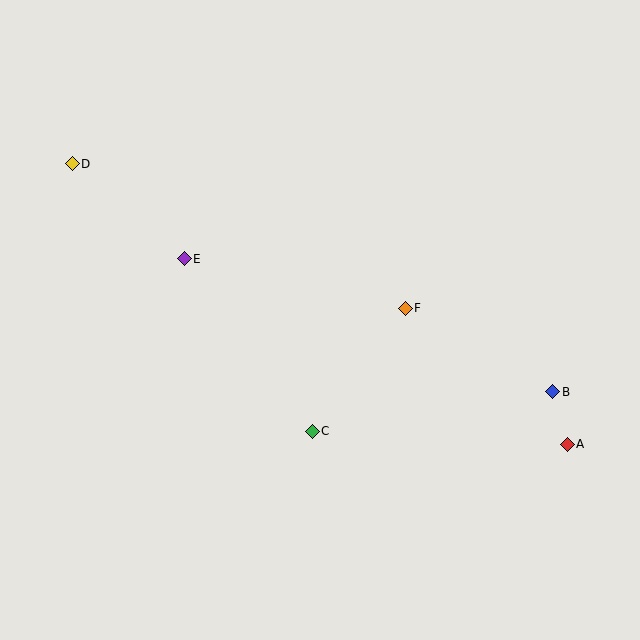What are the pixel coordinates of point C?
Point C is at (312, 431).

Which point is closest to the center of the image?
Point F at (405, 308) is closest to the center.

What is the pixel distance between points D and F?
The distance between D and F is 363 pixels.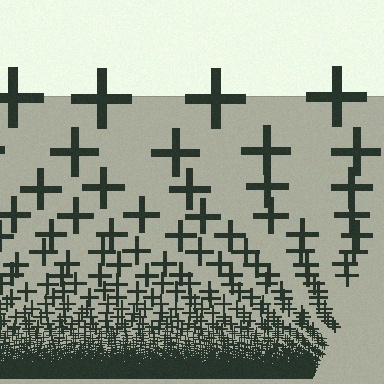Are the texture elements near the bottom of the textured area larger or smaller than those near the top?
Smaller. The gradient is inverted — elements near the bottom are smaller and denser.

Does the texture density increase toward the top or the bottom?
Density increases toward the bottom.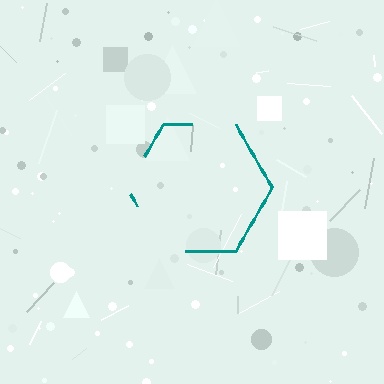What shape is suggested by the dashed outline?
The dashed outline suggests a hexagon.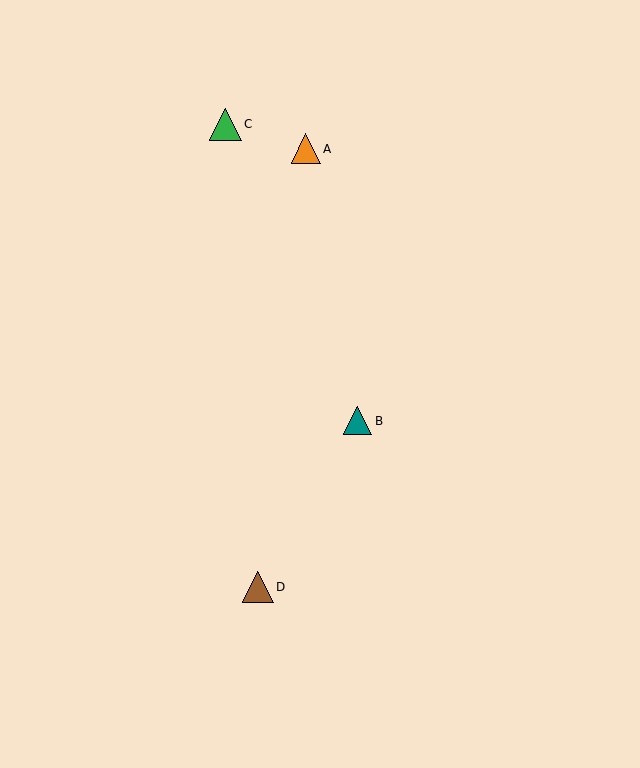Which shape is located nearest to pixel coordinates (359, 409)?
The teal triangle (labeled B) at (358, 421) is nearest to that location.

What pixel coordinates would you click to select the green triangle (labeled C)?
Click at (225, 124) to select the green triangle C.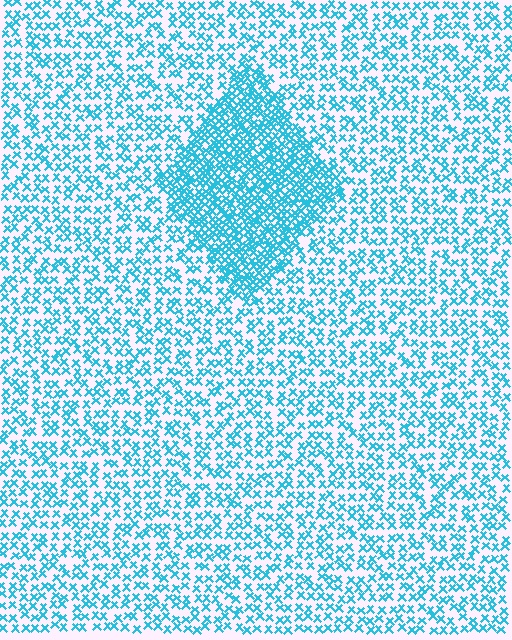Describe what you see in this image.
The image contains small cyan elements arranged at two different densities. A diamond-shaped region is visible where the elements are more densely packed than the surrounding area.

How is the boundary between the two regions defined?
The boundary is defined by a change in element density (approximately 2.2x ratio). All elements are the same color, size, and shape.